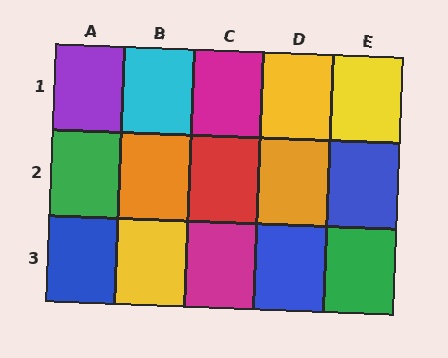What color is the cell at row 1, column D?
Yellow.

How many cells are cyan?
1 cell is cyan.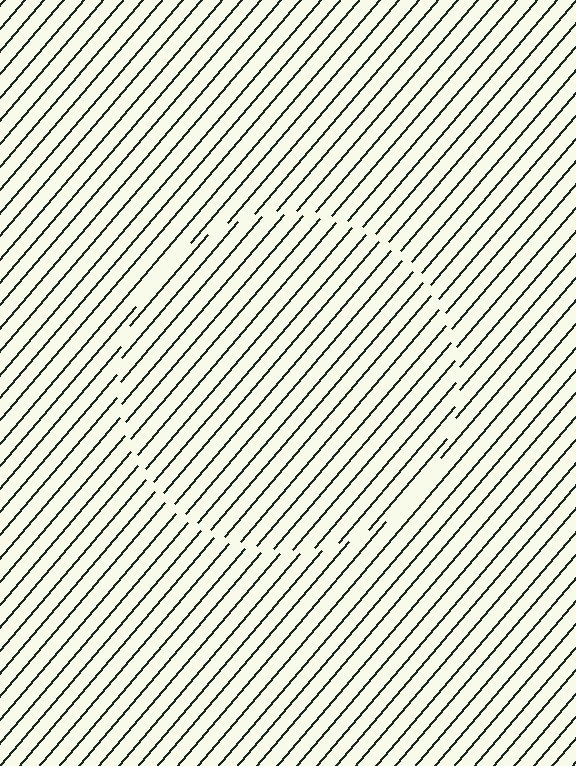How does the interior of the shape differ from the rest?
The interior of the shape contains the same grating, shifted by half a period — the contour is defined by the phase discontinuity where line-ends from the inner and outer gratings abut.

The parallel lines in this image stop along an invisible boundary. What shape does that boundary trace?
An illusory circle. The interior of the shape contains the same grating, shifted by half a period — the contour is defined by the phase discontinuity where line-ends from the inner and outer gratings abut.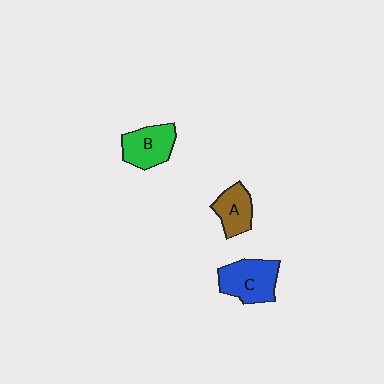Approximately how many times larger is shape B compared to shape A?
Approximately 1.2 times.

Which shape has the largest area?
Shape C (blue).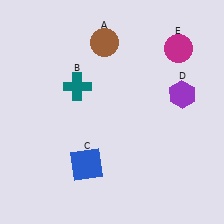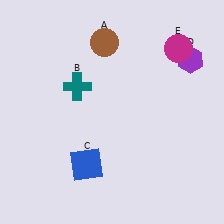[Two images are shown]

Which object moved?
The purple hexagon (D) moved up.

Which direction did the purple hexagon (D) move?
The purple hexagon (D) moved up.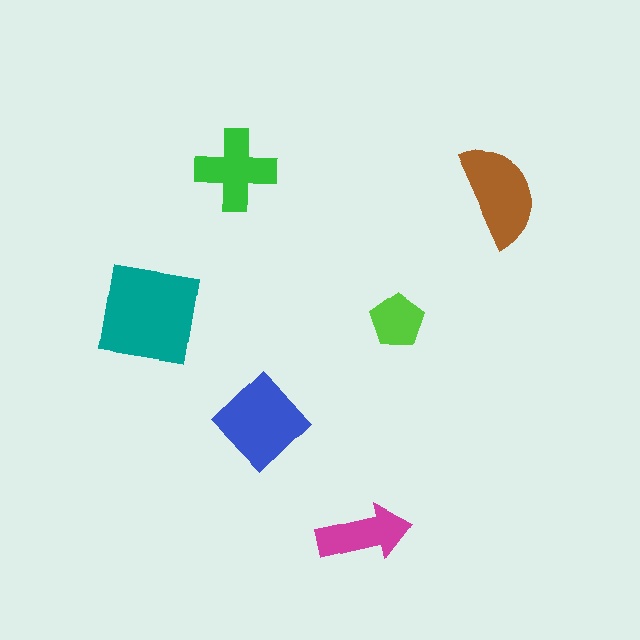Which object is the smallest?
The lime pentagon.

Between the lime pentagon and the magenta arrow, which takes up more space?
The magenta arrow.